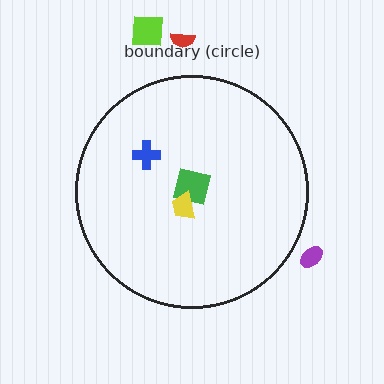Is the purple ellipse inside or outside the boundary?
Outside.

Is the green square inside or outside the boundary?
Inside.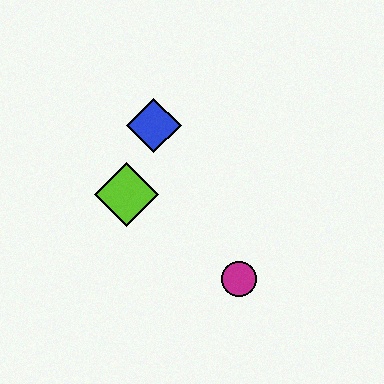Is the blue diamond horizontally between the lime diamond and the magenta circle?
Yes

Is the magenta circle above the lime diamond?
No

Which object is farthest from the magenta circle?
The blue diamond is farthest from the magenta circle.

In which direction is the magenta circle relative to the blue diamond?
The magenta circle is below the blue diamond.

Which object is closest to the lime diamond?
The blue diamond is closest to the lime diamond.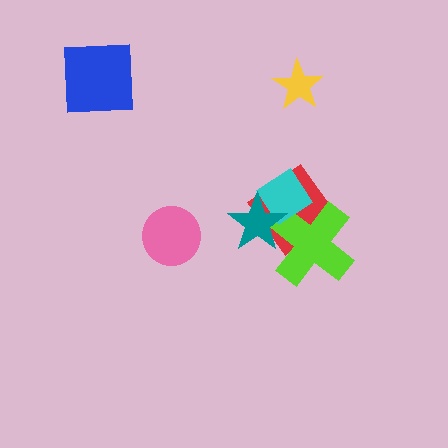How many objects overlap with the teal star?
3 objects overlap with the teal star.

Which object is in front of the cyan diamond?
The teal star is in front of the cyan diamond.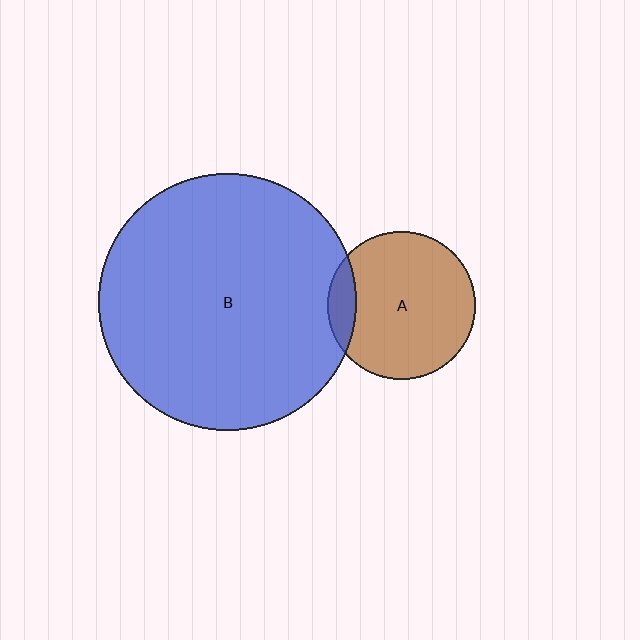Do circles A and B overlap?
Yes.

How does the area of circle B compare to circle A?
Approximately 3.0 times.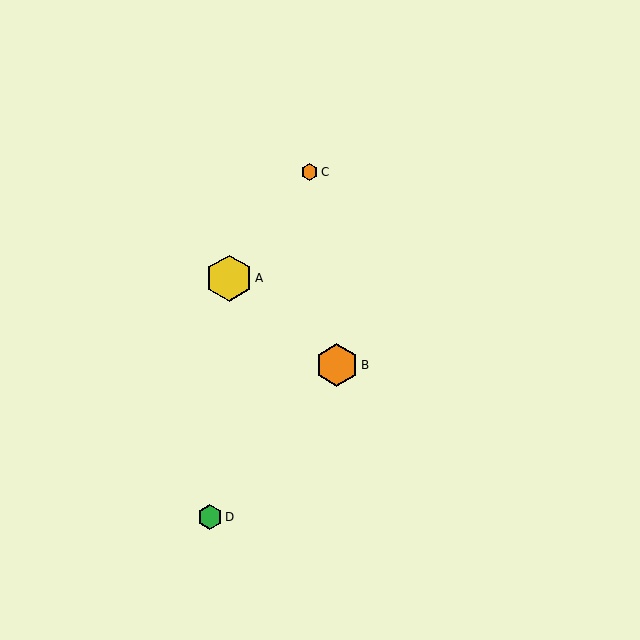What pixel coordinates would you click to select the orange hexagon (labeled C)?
Click at (310, 172) to select the orange hexagon C.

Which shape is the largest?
The yellow hexagon (labeled A) is the largest.